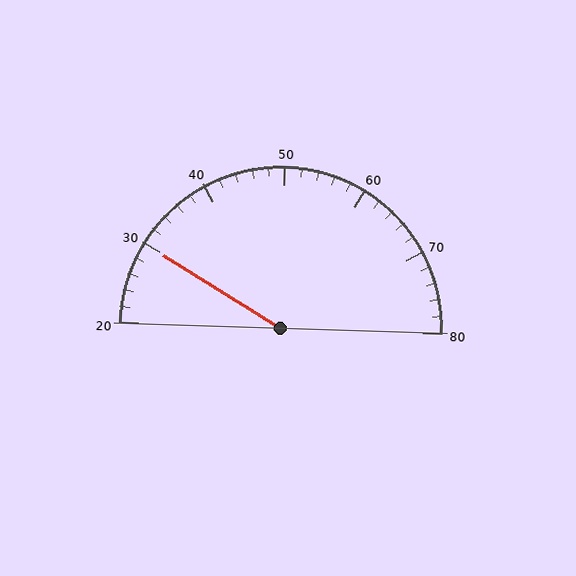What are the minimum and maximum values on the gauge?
The gauge ranges from 20 to 80.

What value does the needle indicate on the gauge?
The needle indicates approximately 30.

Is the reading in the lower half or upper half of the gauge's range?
The reading is in the lower half of the range (20 to 80).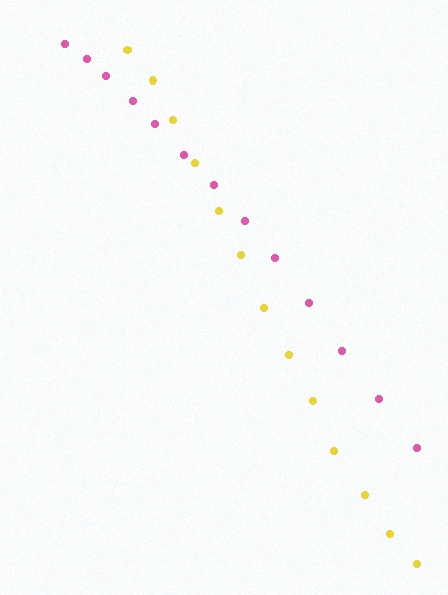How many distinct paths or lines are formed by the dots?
There are 2 distinct paths.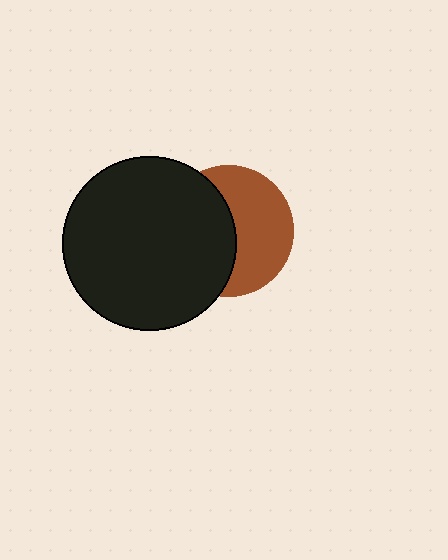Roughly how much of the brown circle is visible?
About half of it is visible (roughly 51%).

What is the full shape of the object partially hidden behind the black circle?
The partially hidden object is a brown circle.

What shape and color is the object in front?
The object in front is a black circle.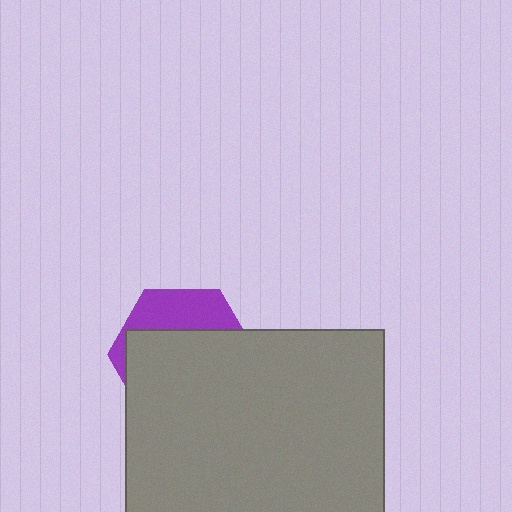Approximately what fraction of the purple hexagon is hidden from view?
Roughly 69% of the purple hexagon is hidden behind the gray rectangle.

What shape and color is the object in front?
The object in front is a gray rectangle.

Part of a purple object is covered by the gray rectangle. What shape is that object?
It is a hexagon.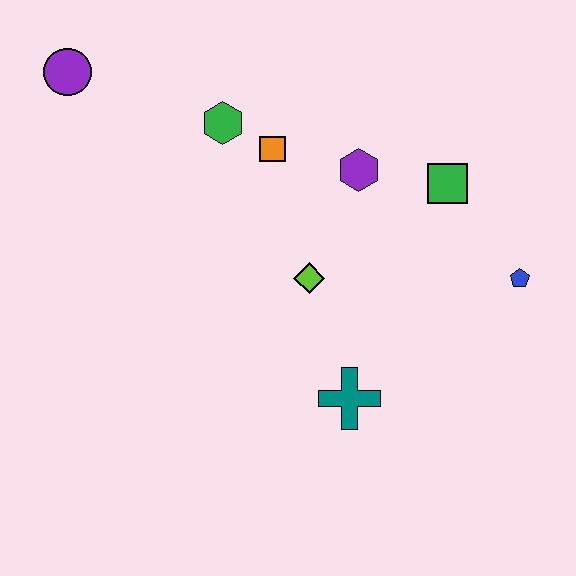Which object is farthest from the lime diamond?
The purple circle is farthest from the lime diamond.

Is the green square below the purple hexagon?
Yes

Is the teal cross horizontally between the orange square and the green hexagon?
No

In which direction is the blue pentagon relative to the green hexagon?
The blue pentagon is to the right of the green hexagon.